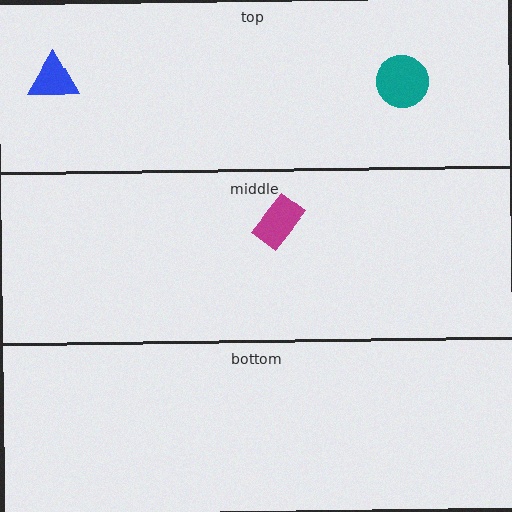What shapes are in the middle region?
The magenta rectangle.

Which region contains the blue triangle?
The top region.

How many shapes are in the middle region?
1.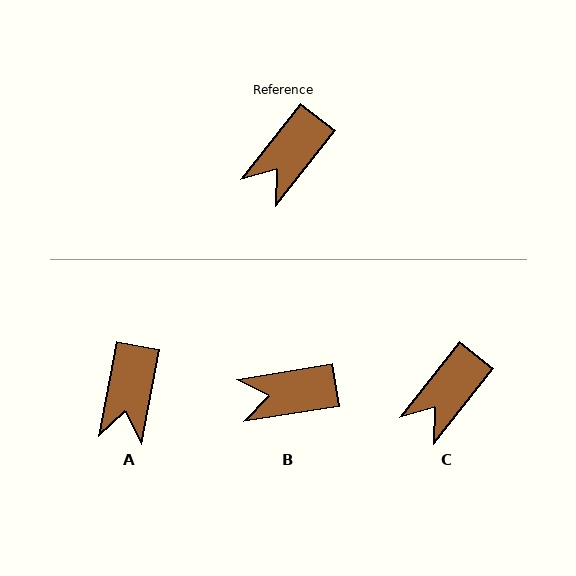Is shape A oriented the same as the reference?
No, it is off by about 28 degrees.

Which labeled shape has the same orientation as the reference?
C.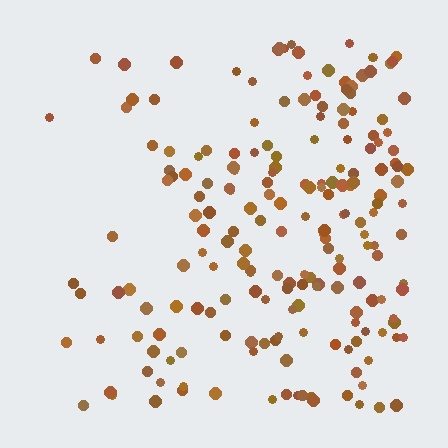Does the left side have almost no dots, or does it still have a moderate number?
Still a moderate number, just noticeably fewer than the right.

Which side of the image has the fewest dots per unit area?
The left.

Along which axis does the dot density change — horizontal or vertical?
Horizontal.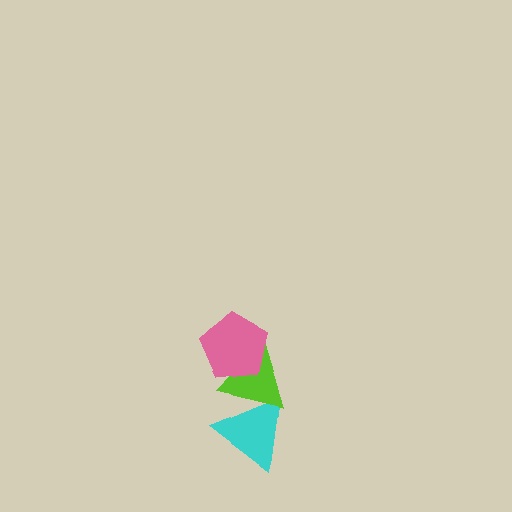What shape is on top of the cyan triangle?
The lime triangle is on top of the cyan triangle.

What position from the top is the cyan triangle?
The cyan triangle is 3rd from the top.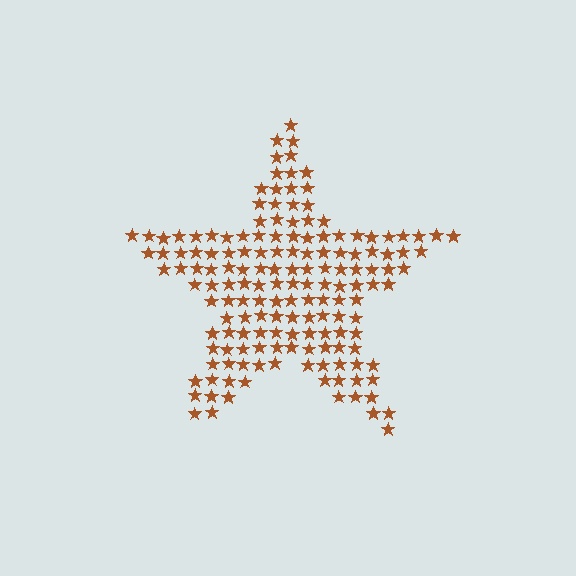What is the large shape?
The large shape is a star.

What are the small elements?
The small elements are stars.